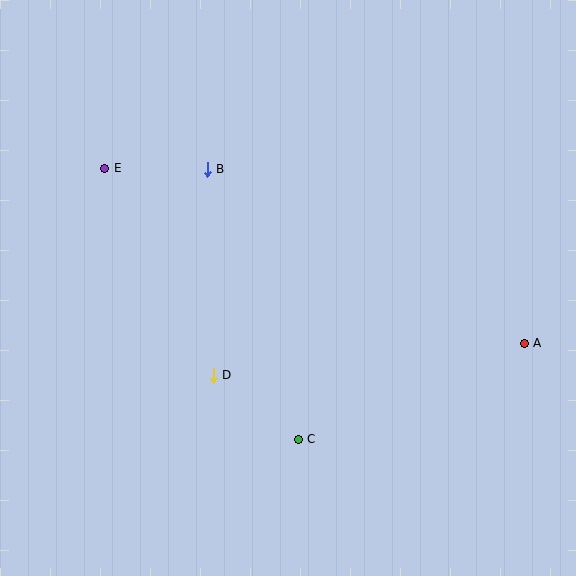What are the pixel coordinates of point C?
Point C is at (298, 439).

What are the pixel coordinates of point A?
Point A is at (524, 343).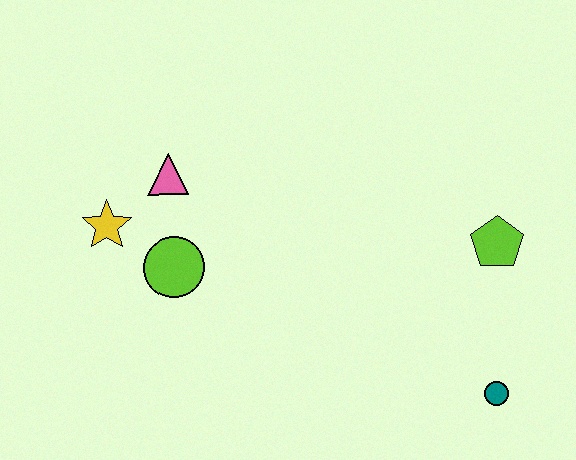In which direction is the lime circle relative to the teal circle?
The lime circle is to the left of the teal circle.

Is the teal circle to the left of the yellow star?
No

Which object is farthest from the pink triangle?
The teal circle is farthest from the pink triangle.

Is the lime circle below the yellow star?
Yes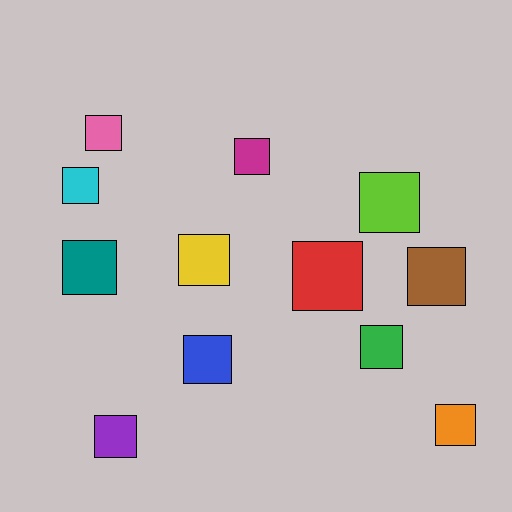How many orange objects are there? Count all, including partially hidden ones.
There is 1 orange object.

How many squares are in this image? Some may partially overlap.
There are 12 squares.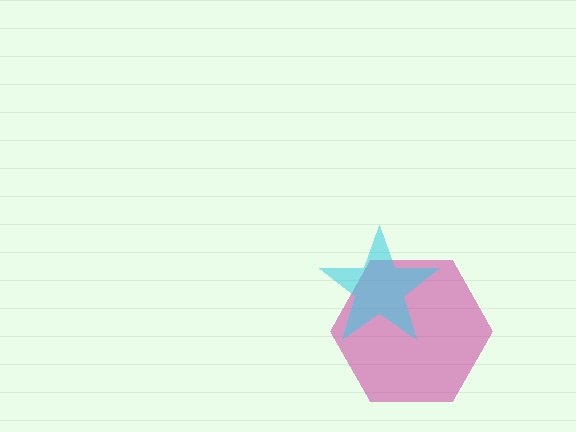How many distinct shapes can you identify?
There are 2 distinct shapes: a magenta hexagon, a cyan star.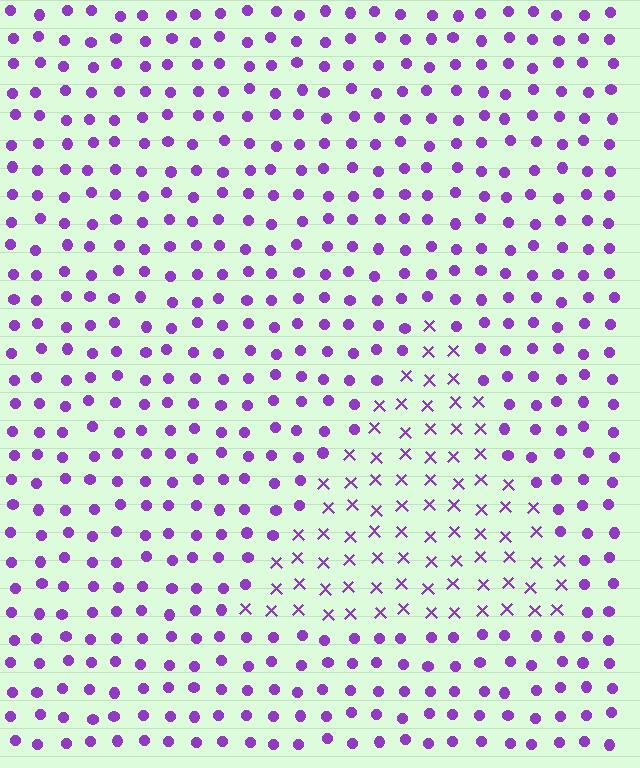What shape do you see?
I see a triangle.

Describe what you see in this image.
The image is filled with small purple elements arranged in a uniform grid. A triangle-shaped region contains X marks, while the surrounding area contains circles. The boundary is defined purely by the change in element shape.